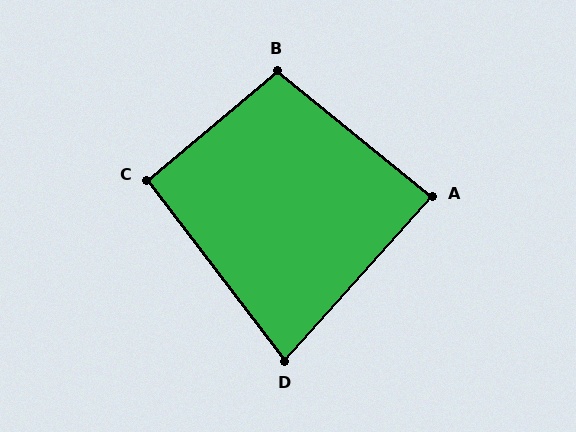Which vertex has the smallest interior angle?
D, at approximately 79 degrees.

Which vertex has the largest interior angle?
B, at approximately 101 degrees.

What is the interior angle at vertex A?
Approximately 87 degrees (approximately right).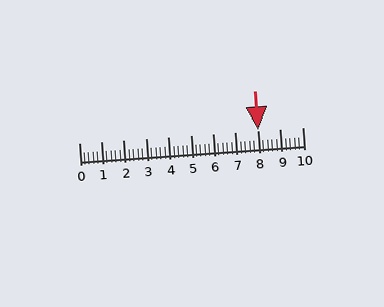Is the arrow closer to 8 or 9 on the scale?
The arrow is closer to 8.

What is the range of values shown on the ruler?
The ruler shows values from 0 to 10.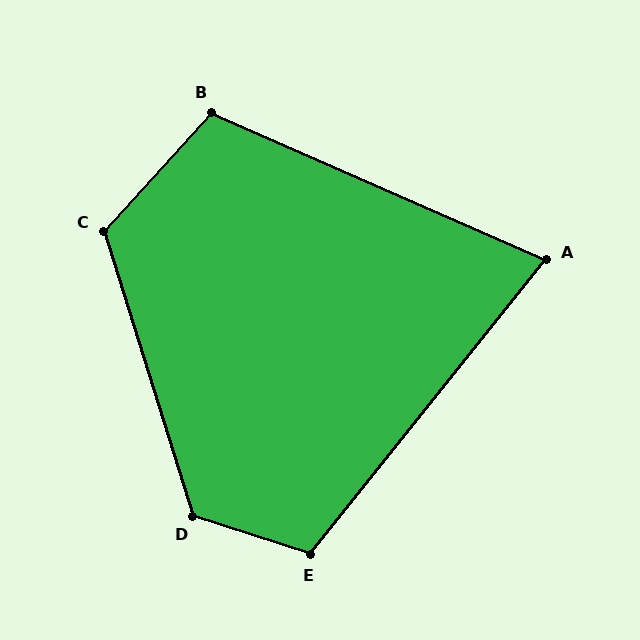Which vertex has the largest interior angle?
D, at approximately 125 degrees.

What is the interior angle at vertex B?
Approximately 109 degrees (obtuse).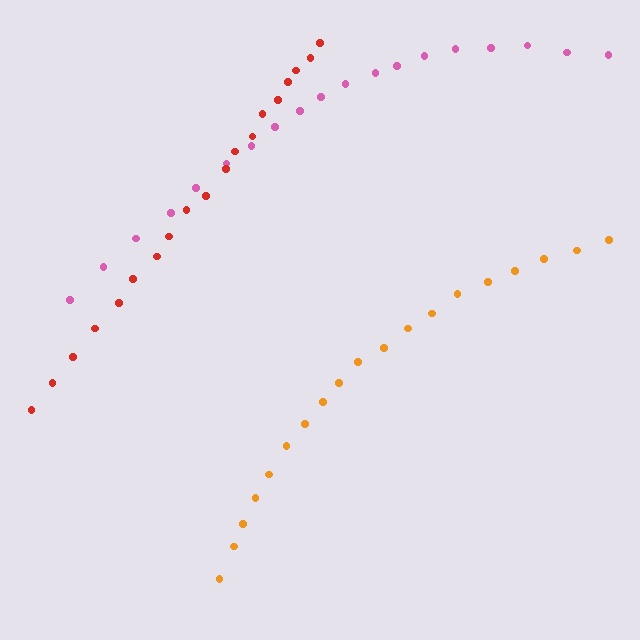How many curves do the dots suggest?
There are 3 distinct paths.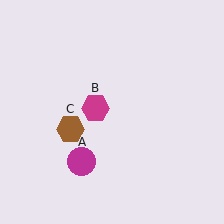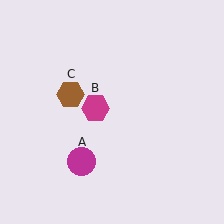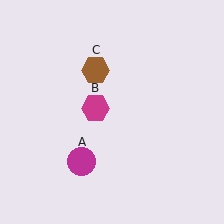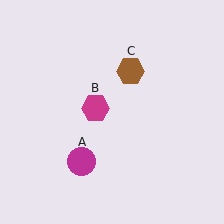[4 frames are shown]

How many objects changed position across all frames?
1 object changed position: brown hexagon (object C).